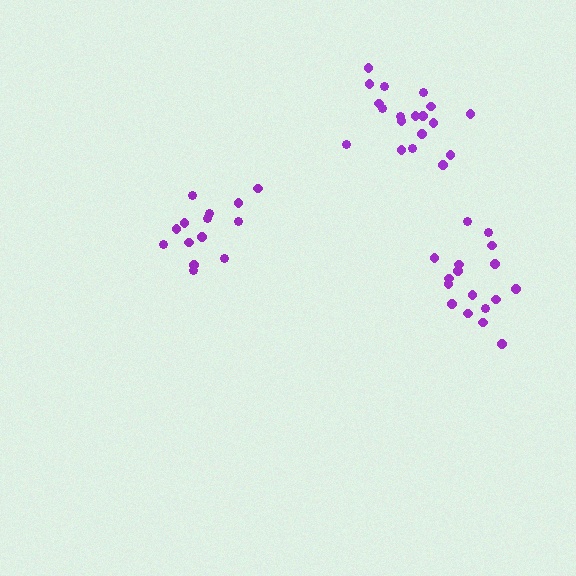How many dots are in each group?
Group 1: 14 dots, Group 2: 17 dots, Group 3: 19 dots (50 total).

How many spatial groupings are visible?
There are 3 spatial groupings.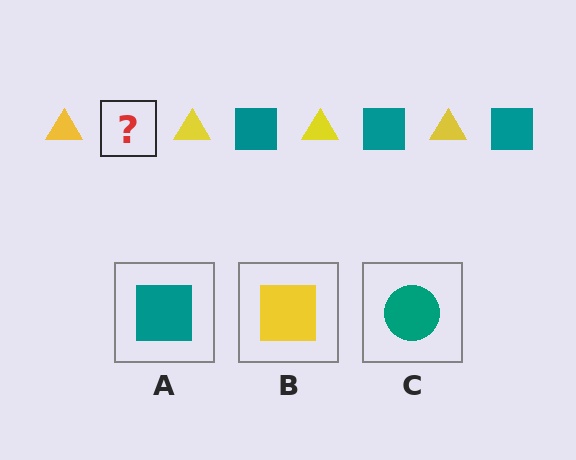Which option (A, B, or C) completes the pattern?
A.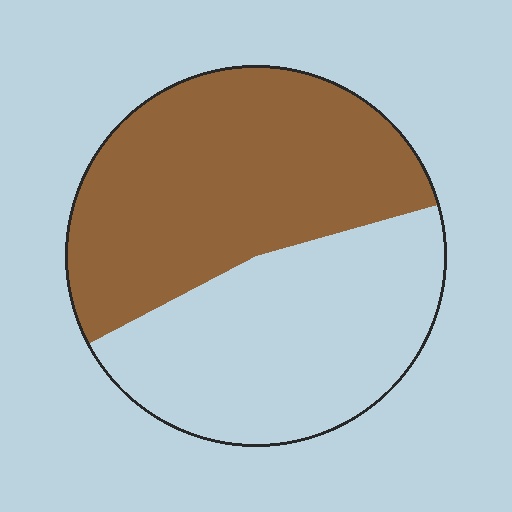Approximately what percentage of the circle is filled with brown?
Approximately 55%.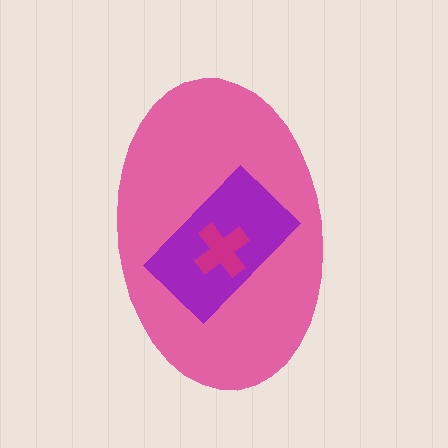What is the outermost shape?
The pink ellipse.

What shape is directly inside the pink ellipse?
The purple rectangle.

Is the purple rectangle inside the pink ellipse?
Yes.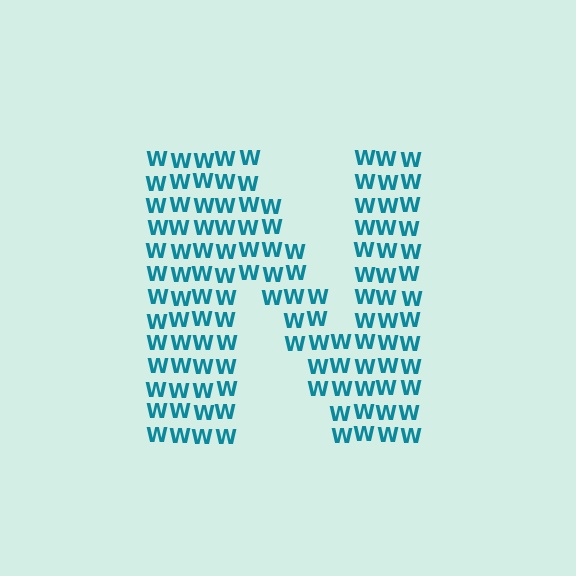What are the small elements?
The small elements are letter W's.